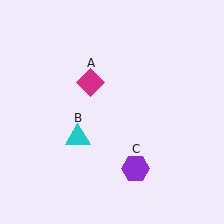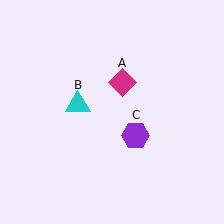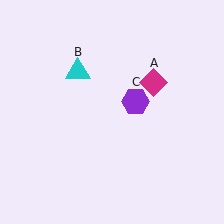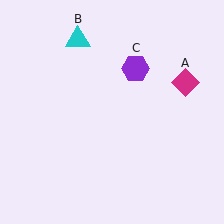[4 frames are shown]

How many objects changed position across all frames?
3 objects changed position: magenta diamond (object A), cyan triangle (object B), purple hexagon (object C).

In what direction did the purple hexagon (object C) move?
The purple hexagon (object C) moved up.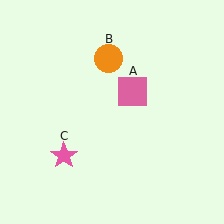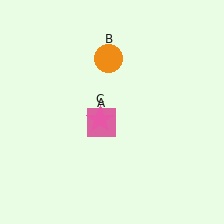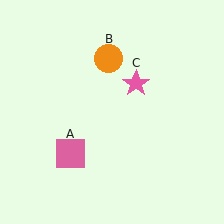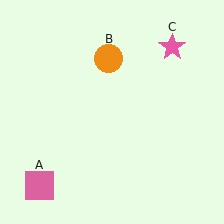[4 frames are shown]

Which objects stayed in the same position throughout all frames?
Orange circle (object B) remained stationary.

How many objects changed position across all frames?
2 objects changed position: pink square (object A), pink star (object C).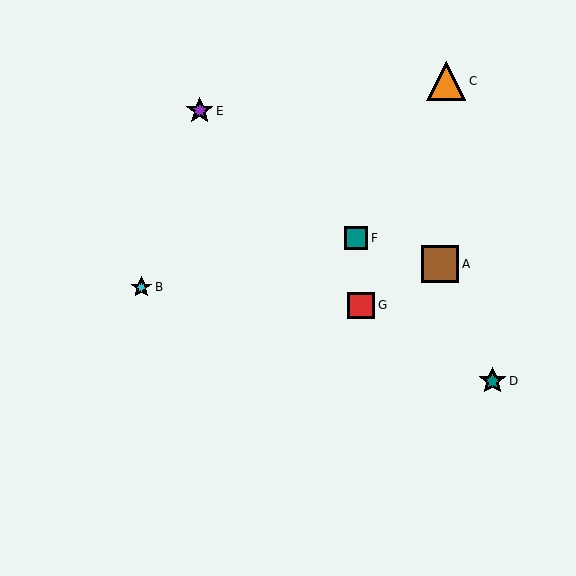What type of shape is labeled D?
Shape D is a teal star.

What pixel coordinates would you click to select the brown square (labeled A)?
Click at (440, 264) to select the brown square A.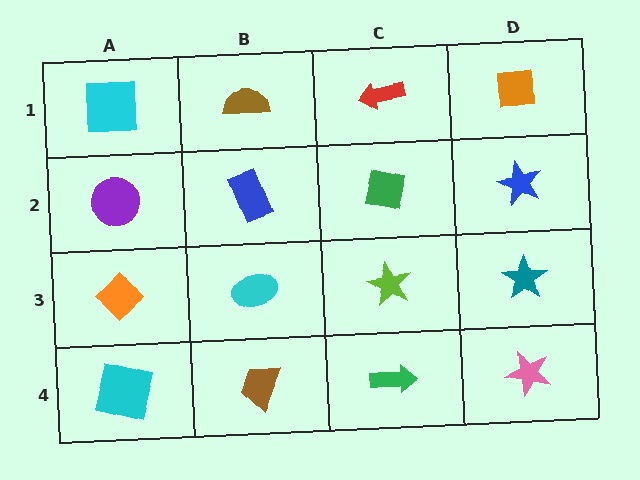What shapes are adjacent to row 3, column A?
A purple circle (row 2, column A), a cyan square (row 4, column A), a cyan ellipse (row 3, column B).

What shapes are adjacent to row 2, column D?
An orange square (row 1, column D), a teal star (row 3, column D), a green square (row 2, column C).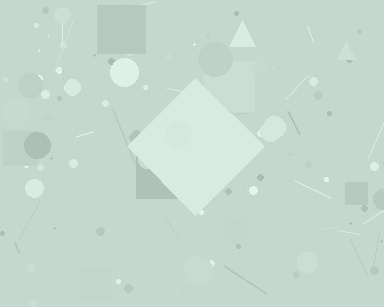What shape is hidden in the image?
A diamond is hidden in the image.